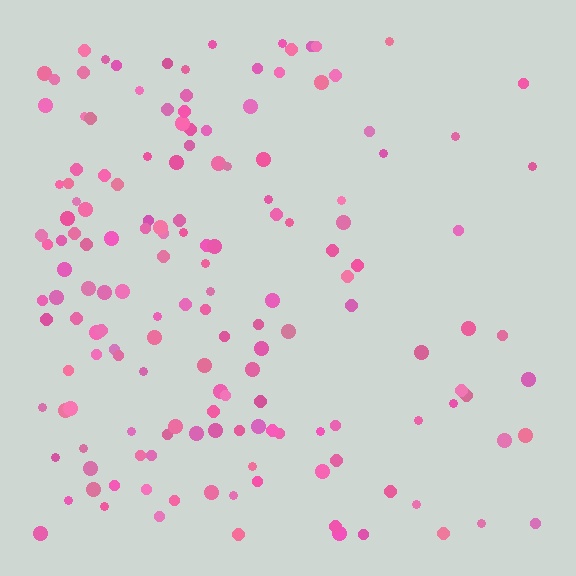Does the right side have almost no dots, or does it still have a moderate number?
Still a moderate number, just noticeably fewer than the left.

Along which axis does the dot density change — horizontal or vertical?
Horizontal.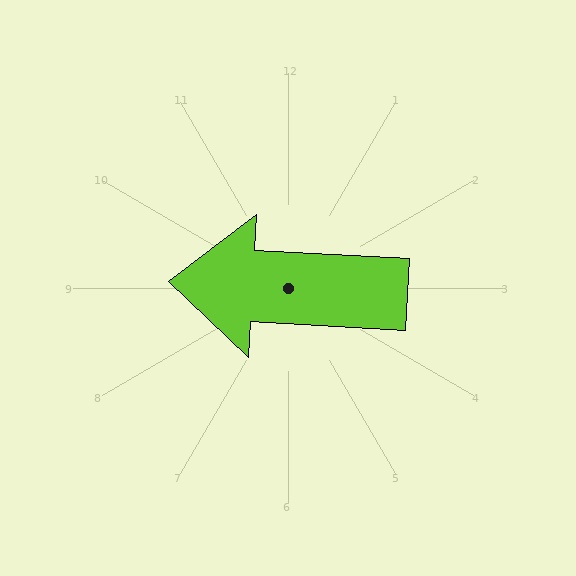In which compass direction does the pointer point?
West.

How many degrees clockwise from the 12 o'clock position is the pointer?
Approximately 273 degrees.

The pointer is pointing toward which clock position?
Roughly 9 o'clock.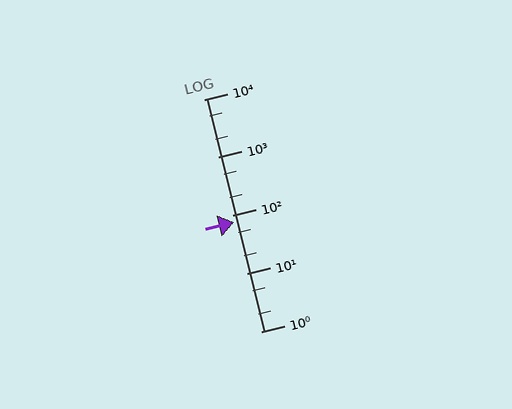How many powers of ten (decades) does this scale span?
The scale spans 4 decades, from 1 to 10000.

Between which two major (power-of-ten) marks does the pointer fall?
The pointer is between 10 and 100.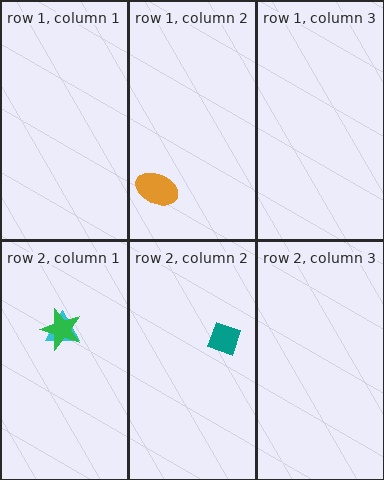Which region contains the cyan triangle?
The row 2, column 1 region.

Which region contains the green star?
The row 2, column 1 region.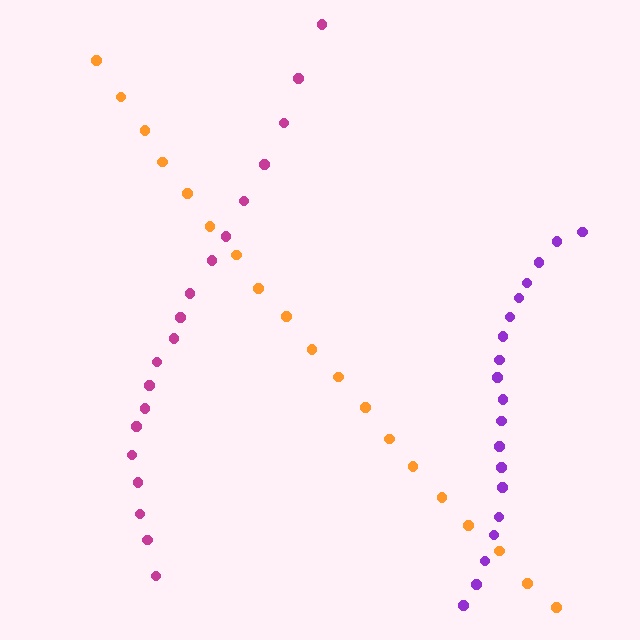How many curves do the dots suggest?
There are 3 distinct paths.